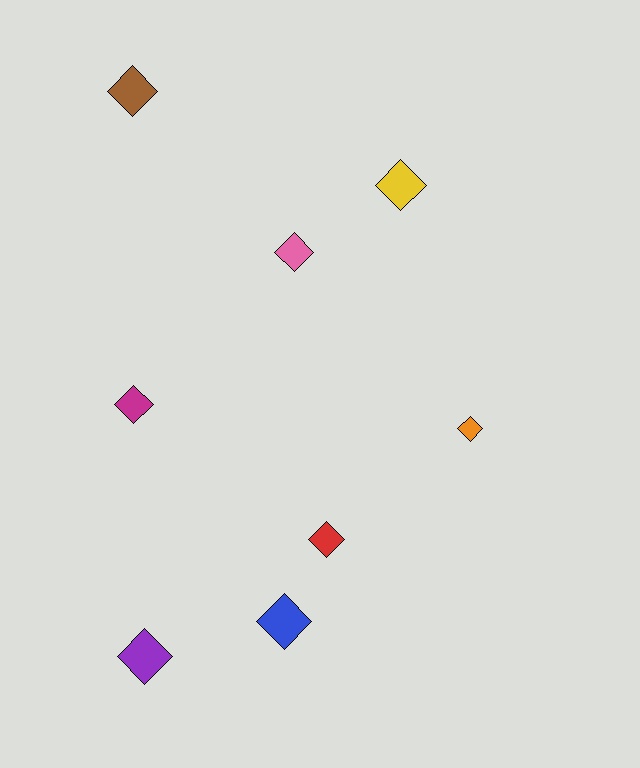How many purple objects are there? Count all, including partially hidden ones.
There is 1 purple object.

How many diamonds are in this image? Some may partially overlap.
There are 8 diamonds.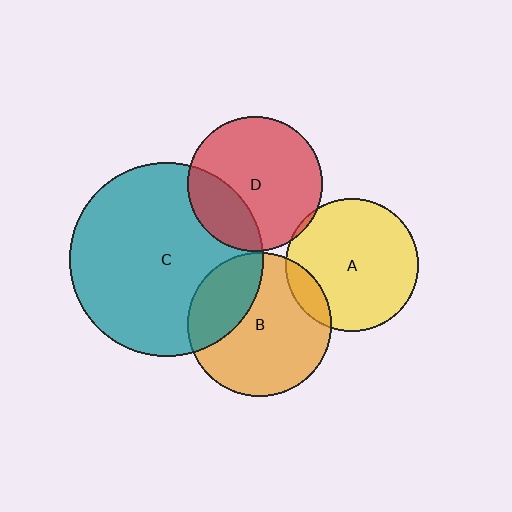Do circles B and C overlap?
Yes.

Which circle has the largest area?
Circle C (teal).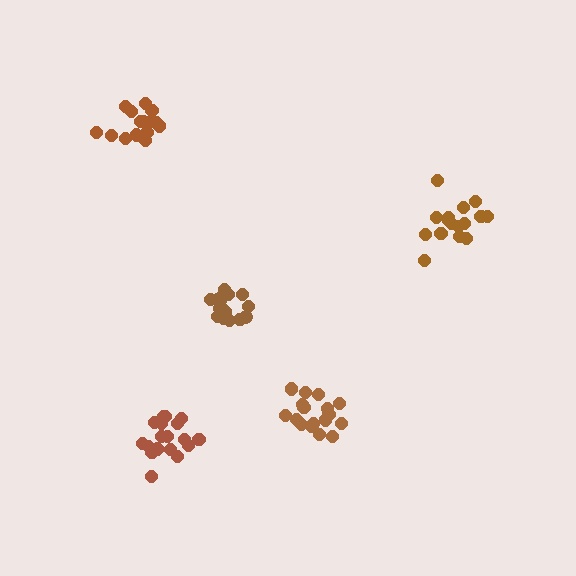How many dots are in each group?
Group 1: 16 dots, Group 2: 16 dots, Group 3: 18 dots, Group 4: 17 dots, Group 5: 17 dots (84 total).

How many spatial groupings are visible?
There are 5 spatial groupings.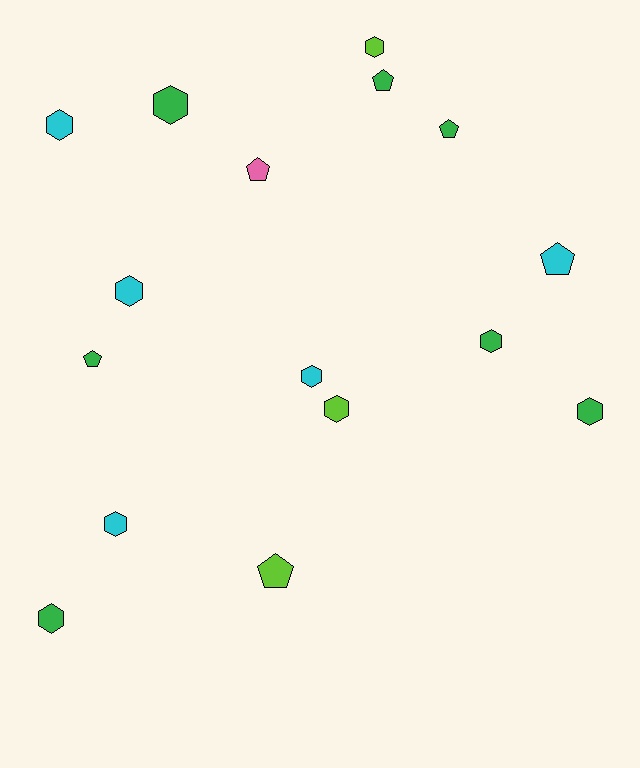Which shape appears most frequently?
Hexagon, with 10 objects.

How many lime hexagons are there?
There are 2 lime hexagons.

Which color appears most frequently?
Green, with 7 objects.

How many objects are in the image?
There are 16 objects.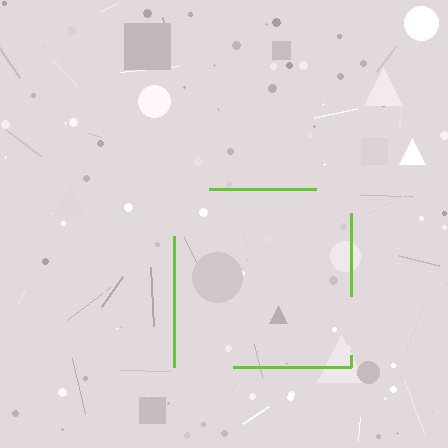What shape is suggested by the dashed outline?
The dashed outline suggests a square.